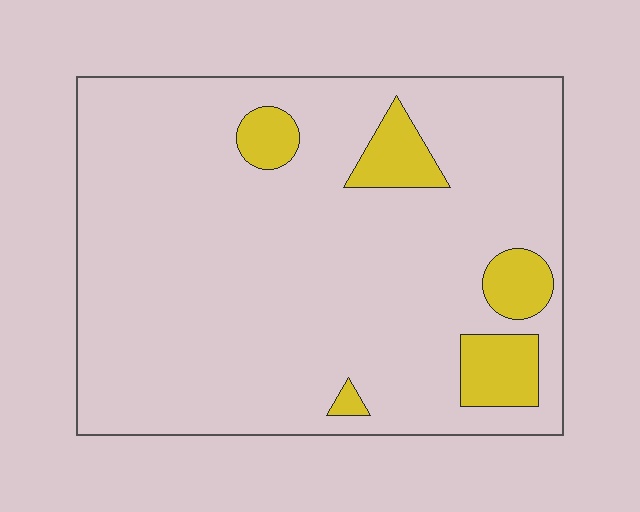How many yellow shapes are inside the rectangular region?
5.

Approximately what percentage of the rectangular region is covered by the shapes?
Approximately 10%.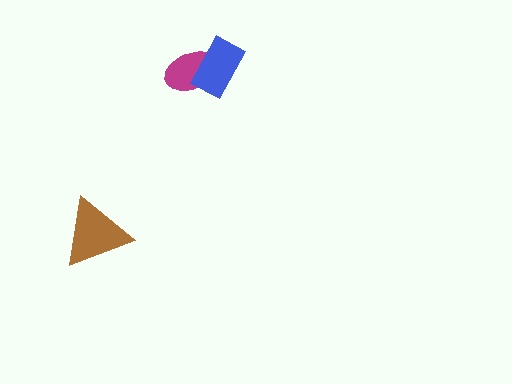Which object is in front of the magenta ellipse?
The blue rectangle is in front of the magenta ellipse.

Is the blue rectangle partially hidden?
No, no other shape covers it.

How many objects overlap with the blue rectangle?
1 object overlaps with the blue rectangle.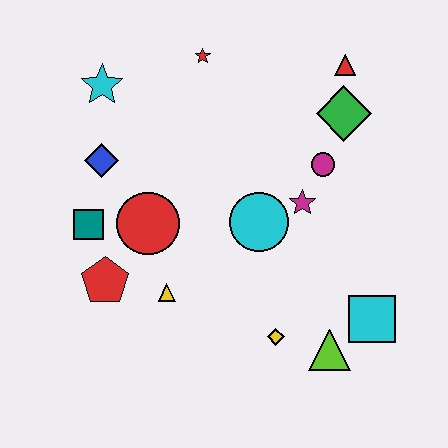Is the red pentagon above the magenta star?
No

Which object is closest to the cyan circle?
The magenta star is closest to the cyan circle.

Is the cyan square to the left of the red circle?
No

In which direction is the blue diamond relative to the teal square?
The blue diamond is above the teal square.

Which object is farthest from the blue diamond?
The cyan square is farthest from the blue diamond.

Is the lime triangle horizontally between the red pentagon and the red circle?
No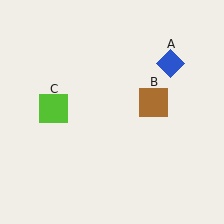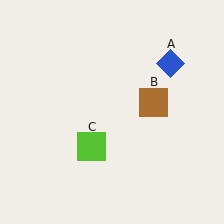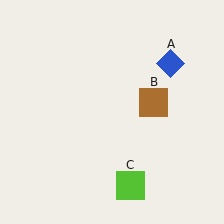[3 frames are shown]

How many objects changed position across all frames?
1 object changed position: lime square (object C).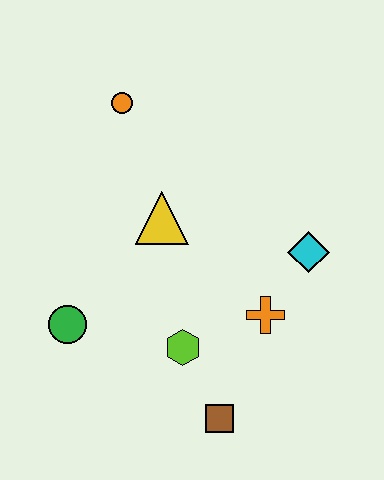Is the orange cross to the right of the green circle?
Yes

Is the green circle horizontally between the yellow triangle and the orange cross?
No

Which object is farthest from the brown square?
The orange circle is farthest from the brown square.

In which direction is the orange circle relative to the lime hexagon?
The orange circle is above the lime hexagon.